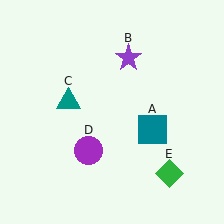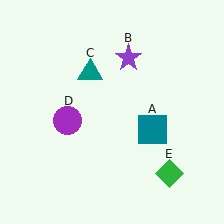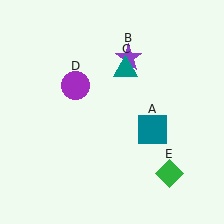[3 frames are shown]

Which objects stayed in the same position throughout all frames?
Teal square (object A) and purple star (object B) and green diamond (object E) remained stationary.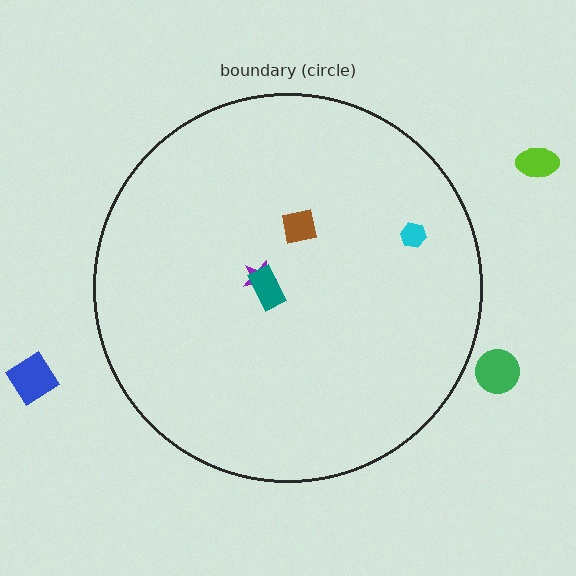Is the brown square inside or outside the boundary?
Inside.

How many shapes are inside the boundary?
4 inside, 3 outside.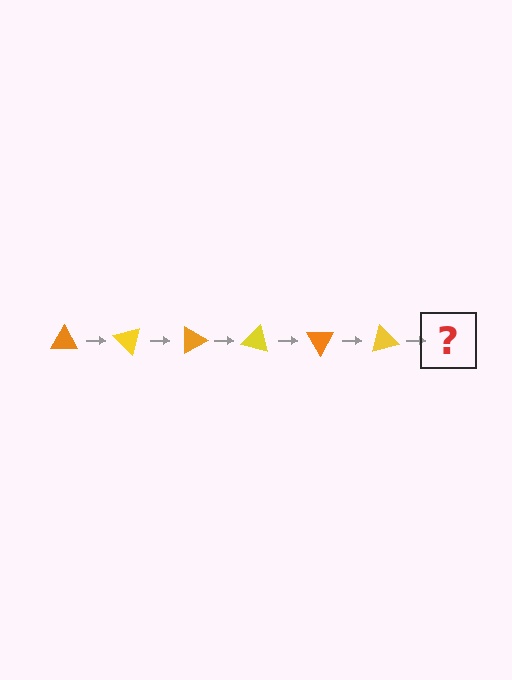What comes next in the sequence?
The next element should be an orange triangle, rotated 270 degrees from the start.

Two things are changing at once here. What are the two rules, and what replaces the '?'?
The two rules are that it rotates 45 degrees each step and the color cycles through orange and yellow. The '?' should be an orange triangle, rotated 270 degrees from the start.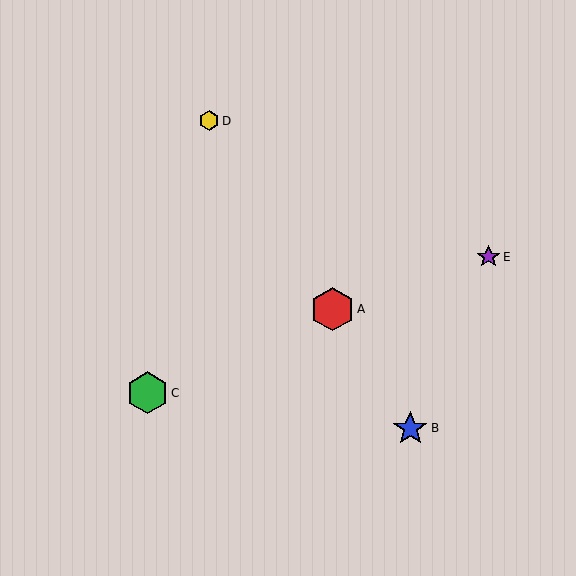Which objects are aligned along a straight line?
Objects A, B, D are aligned along a straight line.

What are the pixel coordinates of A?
Object A is at (332, 309).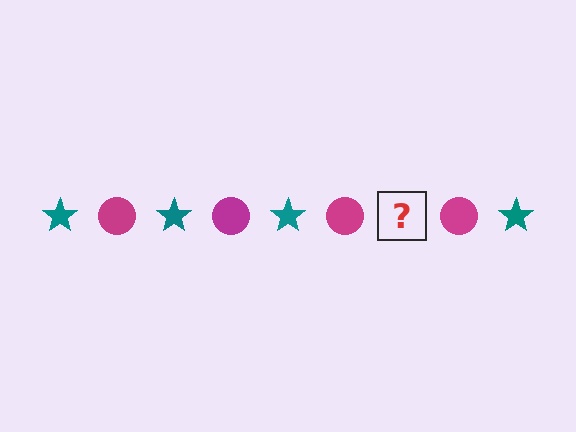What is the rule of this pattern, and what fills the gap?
The rule is that the pattern alternates between teal star and magenta circle. The gap should be filled with a teal star.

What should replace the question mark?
The question mark should be replaced with a teal star.